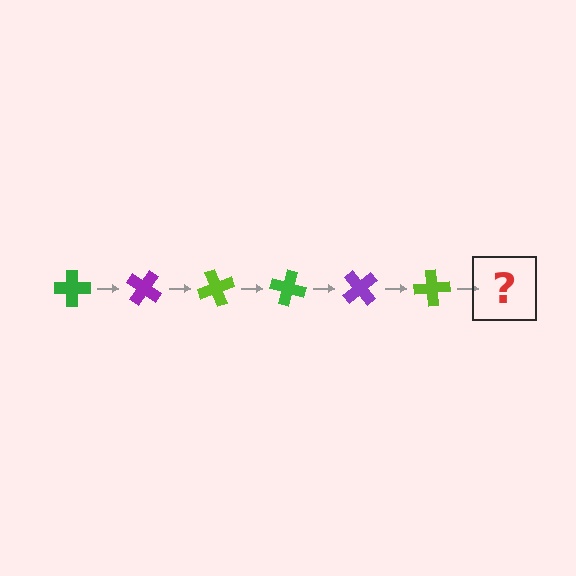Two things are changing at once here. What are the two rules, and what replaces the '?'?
The two rules are that it rotates 35 degrees each step and the color cycles through green, purple, and lime. The '?' should be a green cross, rotated 210 degrees from the start.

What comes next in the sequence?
The next element should be a green cross, rotated 210 degrees from the start.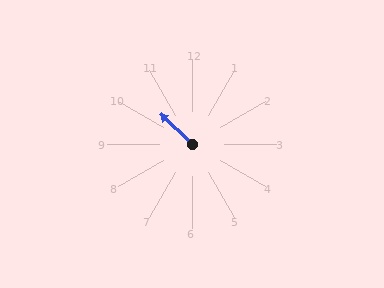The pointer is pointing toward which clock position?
Roughly 10 o'clock.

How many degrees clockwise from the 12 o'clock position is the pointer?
Approximately 314 degrees.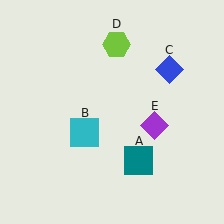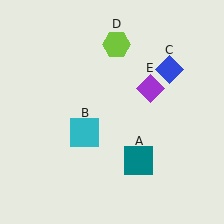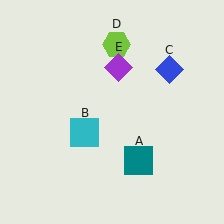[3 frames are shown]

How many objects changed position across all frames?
1 object changed position: purple diamond (object E).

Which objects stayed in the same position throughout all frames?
Teal square (object A) and cyan square (object B) and blue diamond (object C) and lime hexagon (object D) remained stationary.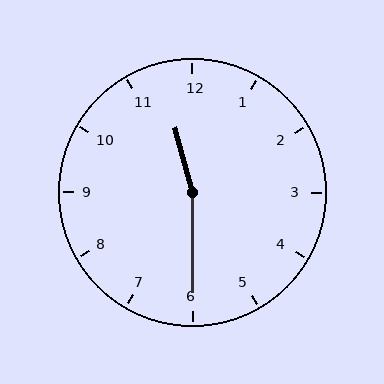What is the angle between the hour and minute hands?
Approximately 165 degrees.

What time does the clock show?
11:30.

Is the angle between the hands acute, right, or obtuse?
It is obtuse.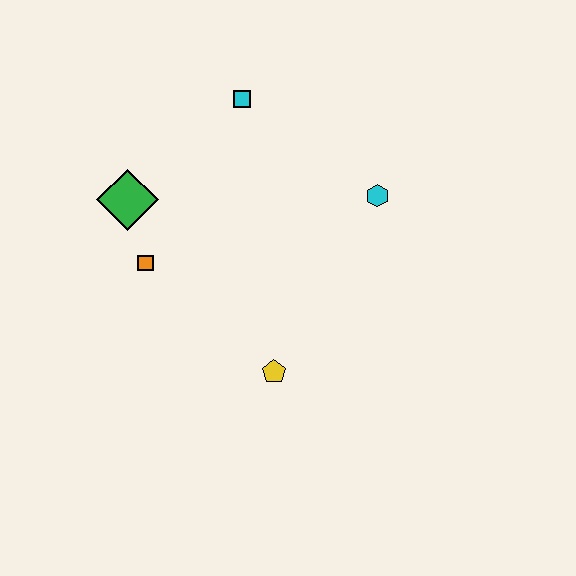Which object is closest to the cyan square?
The green diamond is closest to the cyan square.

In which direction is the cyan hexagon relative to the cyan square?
The cyan hexagon is to the right of the cyan square.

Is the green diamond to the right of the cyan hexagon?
No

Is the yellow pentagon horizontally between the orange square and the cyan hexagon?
Yes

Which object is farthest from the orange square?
The cyan hexagon is farthest from the orange square.